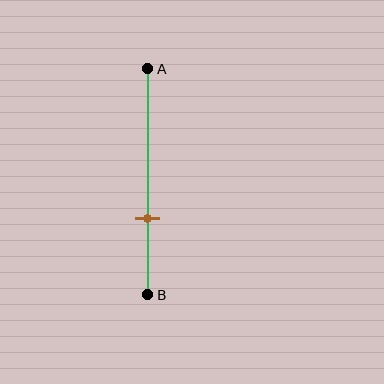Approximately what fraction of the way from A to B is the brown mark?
The brown mark is approximately 65% of the way from A to B.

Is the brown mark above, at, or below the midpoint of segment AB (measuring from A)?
The brown mark is below the midpoint of segment AB.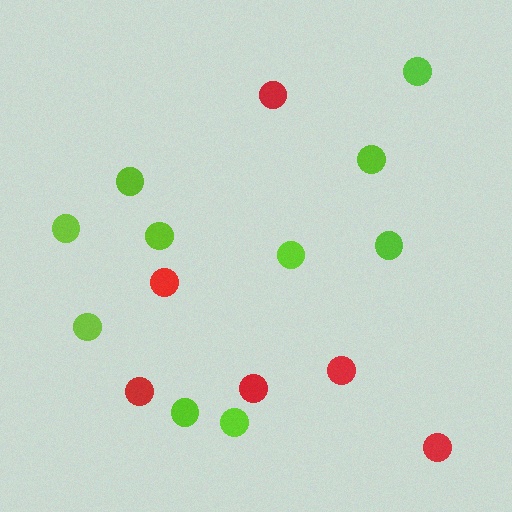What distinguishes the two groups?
There are 2 groups: one group of lime circles (10) and one group of red circles (6).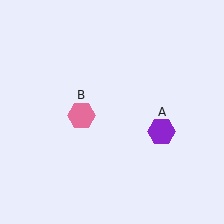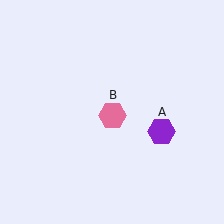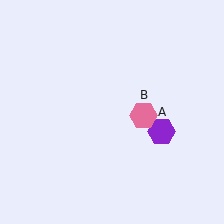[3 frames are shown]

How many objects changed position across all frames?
1 object changed position: pink hexagon (object B).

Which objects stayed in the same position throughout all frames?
Purple hexagon (object A) remained stationary.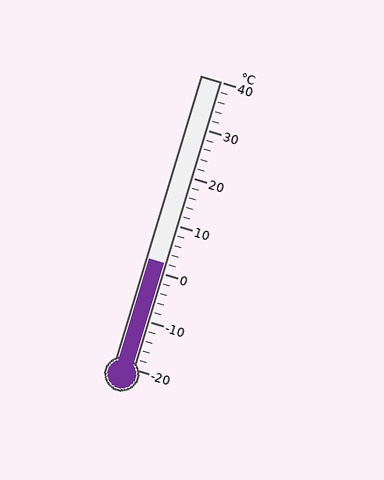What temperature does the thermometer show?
The thermometer shows approximately 2°C.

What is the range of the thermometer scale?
The thermometer scale ranges from -20°C to 40°C.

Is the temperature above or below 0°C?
The temperature is above 0°C.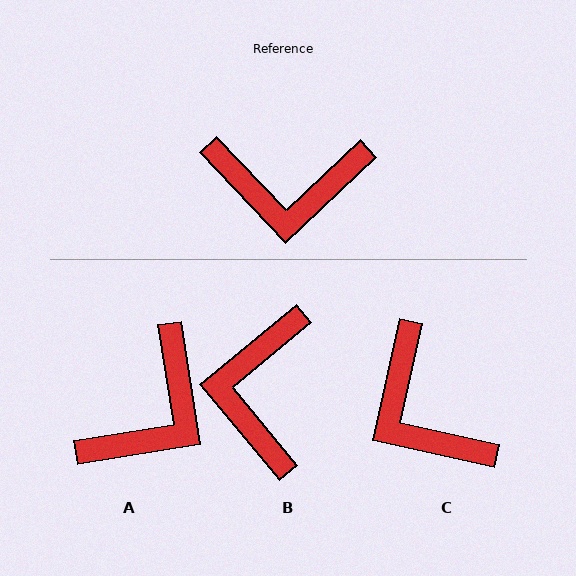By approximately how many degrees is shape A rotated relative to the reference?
Approximately 55 degrees counter-clockwise.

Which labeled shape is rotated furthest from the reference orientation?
B, about 94 degrees away.